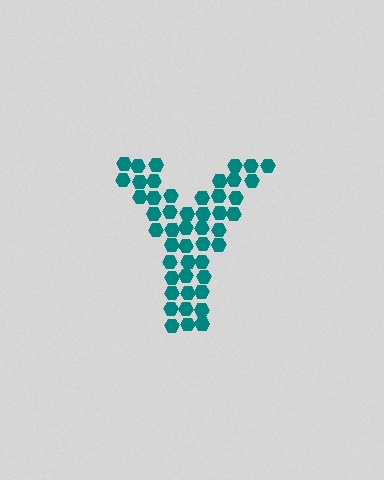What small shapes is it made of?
It is made of small hexagons.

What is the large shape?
The large shape is the letter Y.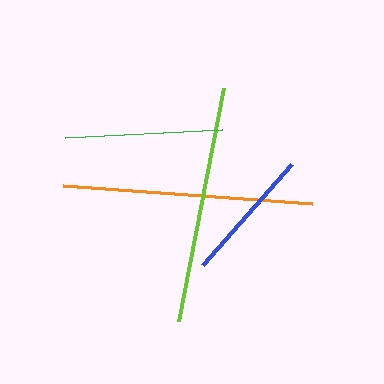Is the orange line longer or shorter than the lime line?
The orange line is longer than the lime line.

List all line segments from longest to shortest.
From longest to shortest: orange, lime, green, blue.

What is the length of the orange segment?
The orange segment is approximately 250 pixels long.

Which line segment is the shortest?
The blue line is the shortest at approximately 134 pixels.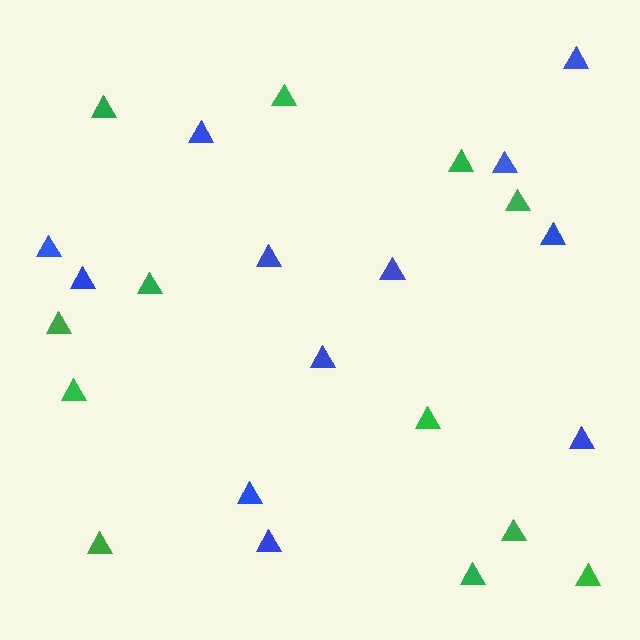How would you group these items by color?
There are 2 groups: one group of green triangles (12) and one group of blue triangles (12).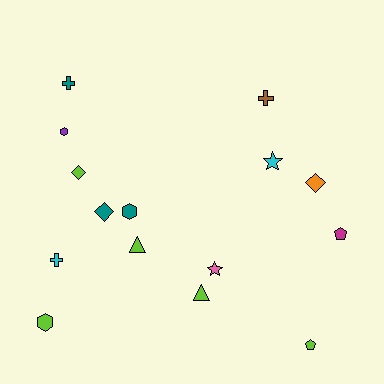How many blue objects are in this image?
There are no blue objects.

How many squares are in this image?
There are no squares.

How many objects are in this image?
There are 15 objects.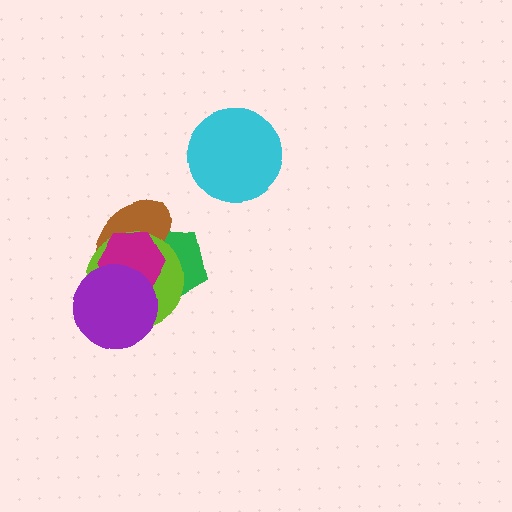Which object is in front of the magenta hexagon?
The purple circle is in front of the magenta hexagon.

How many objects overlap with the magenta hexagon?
4 objects overlap with the magenta hexagon.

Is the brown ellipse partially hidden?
Yes, it is partially covered by another shape.